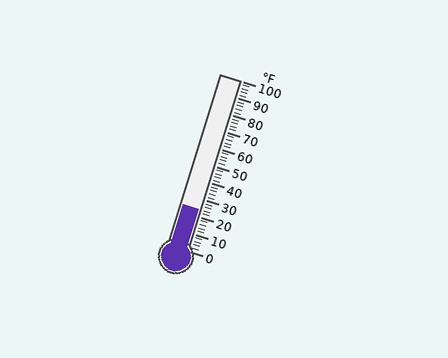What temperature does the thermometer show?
The thermometer shows approximately 24°F.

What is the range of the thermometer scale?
The thermometer scale ranges from 0°F to 100°F.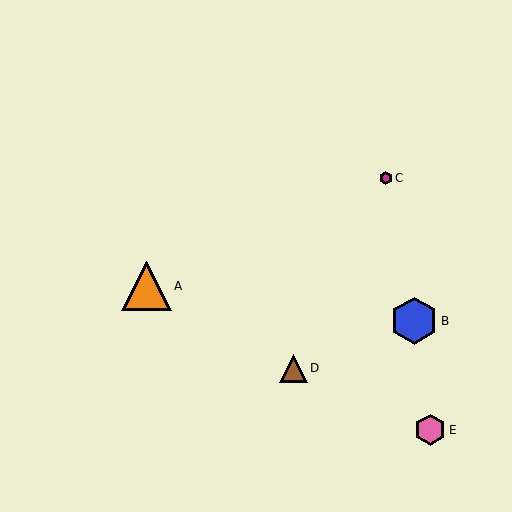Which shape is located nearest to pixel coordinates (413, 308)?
The blue hexagon (labeled B) at (414, 321) is nearest to that location.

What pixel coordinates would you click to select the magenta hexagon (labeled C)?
Click at (386, 178) to select the magenta hexagon C.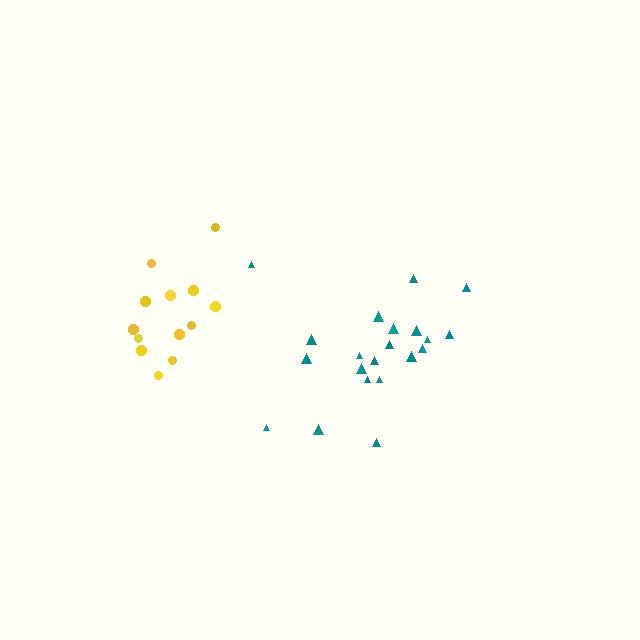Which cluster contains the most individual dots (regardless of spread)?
Teal (21).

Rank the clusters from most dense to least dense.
teal, yellow.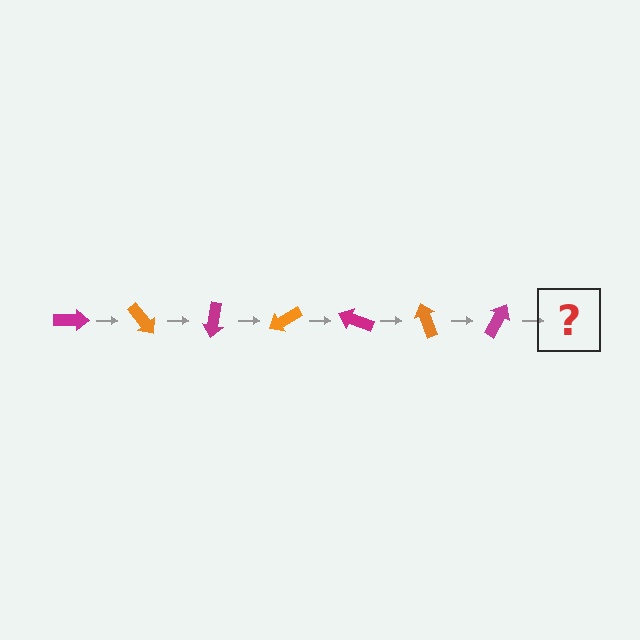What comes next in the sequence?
The next element should be an orange arrow, rotated 350 degrees from the start.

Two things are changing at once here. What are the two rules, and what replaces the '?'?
The two rules are that it rotates 50 degrees each step and the color cycles through magenta and orange. The '?' should be an orange arrow, rotated 350 degrees from the start.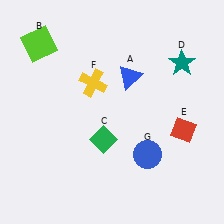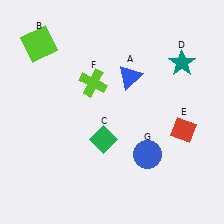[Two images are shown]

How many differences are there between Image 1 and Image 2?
There is 1 difference between the two images.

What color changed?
The cross (F) changed from yellow in Image 1 to lime in Image 2.